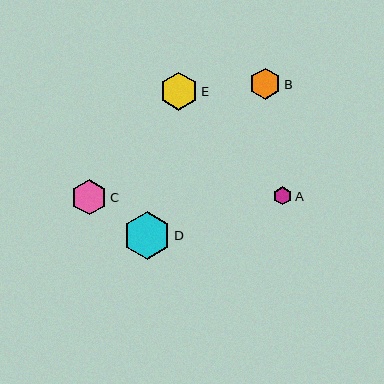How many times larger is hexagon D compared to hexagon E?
Hexagon D is approximately 1.2 times the size of hexagon E.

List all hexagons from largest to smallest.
From largest to smallest: D, E, C, B, A.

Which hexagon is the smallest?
Hexagon A is the smallest with a size of approximately 18 pixels.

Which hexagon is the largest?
Hexagon D is the largest with a size of approximately 47 pixels.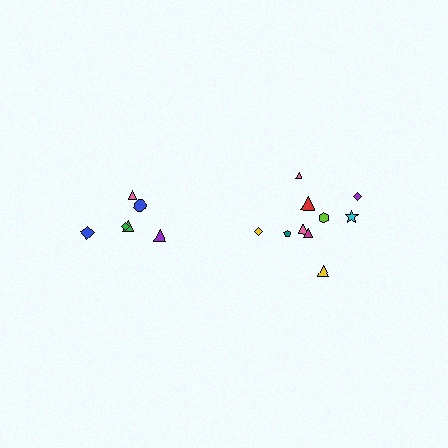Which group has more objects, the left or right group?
The right group.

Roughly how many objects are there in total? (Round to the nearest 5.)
Roughly 15 objects in total.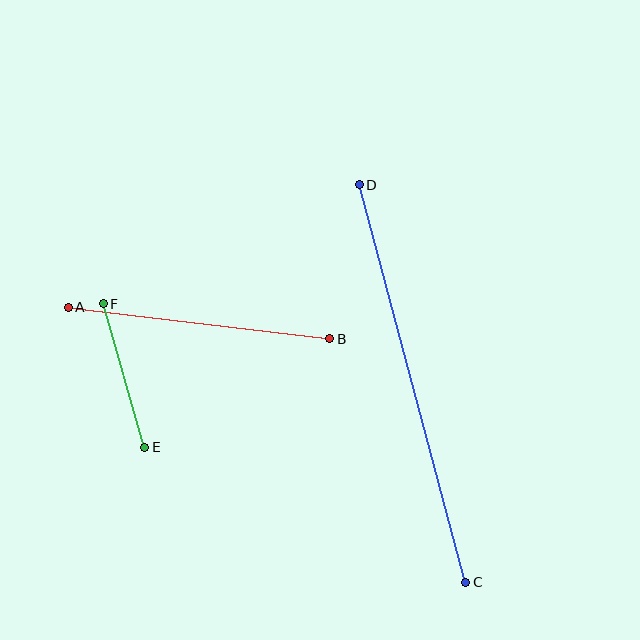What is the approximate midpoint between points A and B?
The midpoint is at approximately (199, 323) pixels.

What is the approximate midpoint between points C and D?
The midpoint is at approximately (413, 384) pixels.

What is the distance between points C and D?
The distance is approximately 412 pixels.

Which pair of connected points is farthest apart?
Points C and D are farthest apart.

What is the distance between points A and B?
The distance is approximately 263 pixels.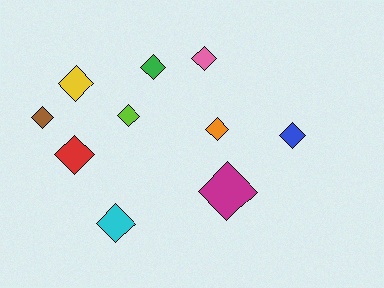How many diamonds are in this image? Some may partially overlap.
There are 10 diamonds.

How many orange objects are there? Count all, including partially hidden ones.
There is 1 orange object.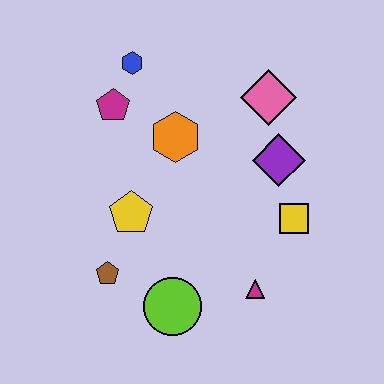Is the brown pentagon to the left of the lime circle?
Yes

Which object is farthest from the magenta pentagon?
The magenta triangle is farthest from the magenta pentagon.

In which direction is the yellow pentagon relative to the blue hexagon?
The yellow pentagon is below the blue hexagon.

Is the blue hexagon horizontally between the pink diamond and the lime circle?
No